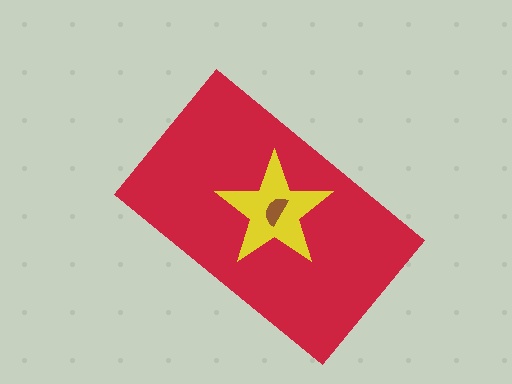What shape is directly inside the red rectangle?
The yellow star.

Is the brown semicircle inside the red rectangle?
Yes.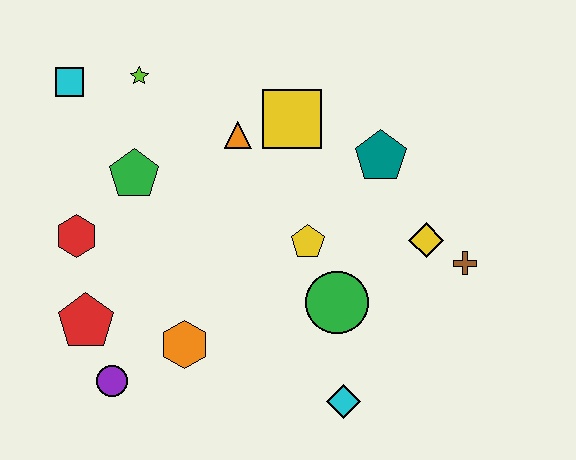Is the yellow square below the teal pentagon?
No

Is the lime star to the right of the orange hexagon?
No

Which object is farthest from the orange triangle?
The cyan diamond is farthest from the orange triangle.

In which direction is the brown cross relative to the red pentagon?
The brown cross is to the right of the red pentagon.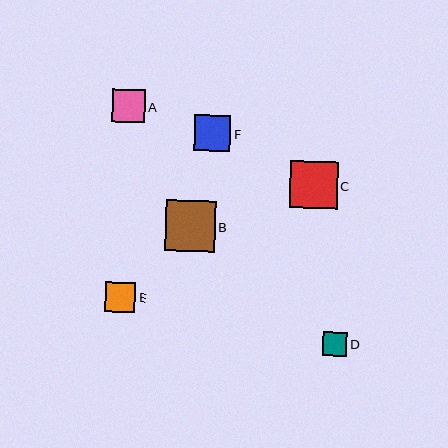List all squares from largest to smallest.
From largest to smallest: B, C, F, A, E, D.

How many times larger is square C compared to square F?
Square C is approximately 1.3 times the size of square F.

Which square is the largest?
Square B is the largest with a size of approximately 50 pixels.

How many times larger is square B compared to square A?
Square B is approximately 1.5 times the size of square A.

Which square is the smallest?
Square D is the smallest with a size of approximately 25 pixels.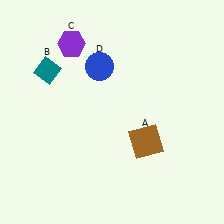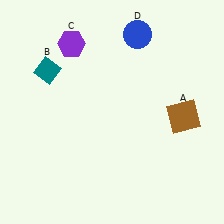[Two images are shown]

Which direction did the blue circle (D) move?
The blue circle (D) moved right.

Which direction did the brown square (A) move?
The brown square (A) moved right.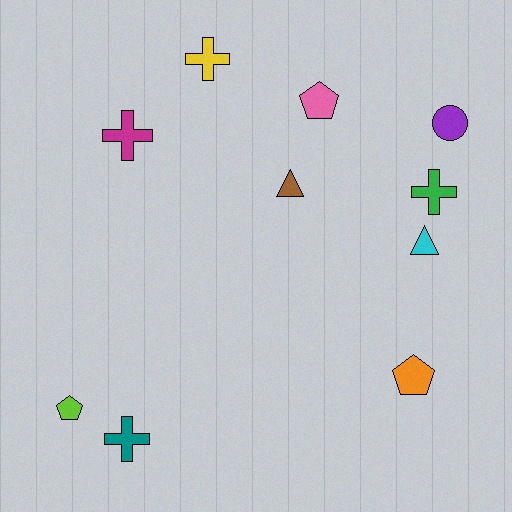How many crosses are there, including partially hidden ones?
There are 4 crosses.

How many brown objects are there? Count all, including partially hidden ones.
There is 1 brown object.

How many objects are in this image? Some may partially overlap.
There are 10 objects.